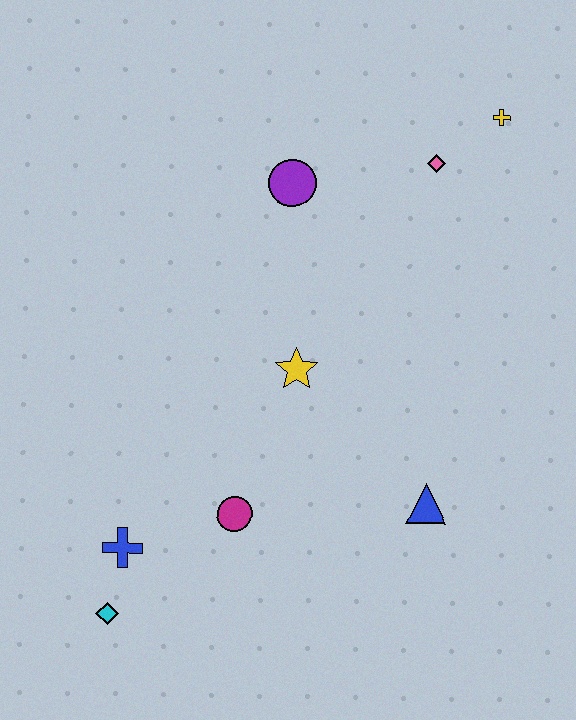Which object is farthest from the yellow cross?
The cyan diamond is farthest from the yellow cross.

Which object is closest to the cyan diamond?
The blue cross is closest to the cyan diamond.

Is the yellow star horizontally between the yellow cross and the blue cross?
Yes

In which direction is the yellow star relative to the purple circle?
The yellow star is below the purple circle.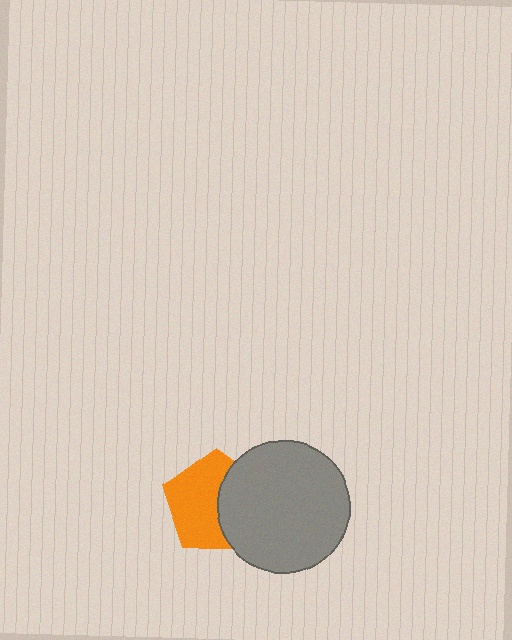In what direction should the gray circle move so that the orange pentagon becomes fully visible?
The gray circle should move right. That is the shortest direction to clear the overlap and leave the orange pentagon fully visible.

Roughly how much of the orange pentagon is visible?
About half of it is visible (roughly 59%).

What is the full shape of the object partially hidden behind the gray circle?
The partially hidden object is an orange pentagon.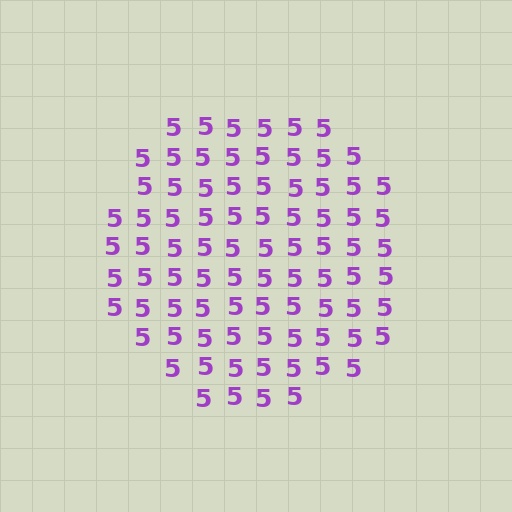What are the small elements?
The small elements are digit 5's.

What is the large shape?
The large shape is a circle.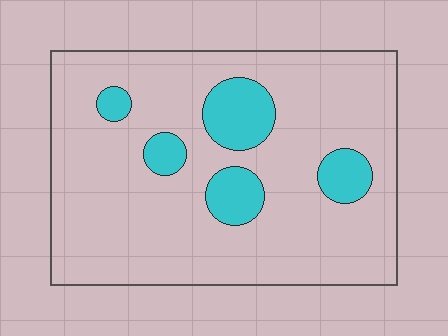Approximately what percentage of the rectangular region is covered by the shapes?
Approximately 15%.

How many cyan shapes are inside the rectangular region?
5.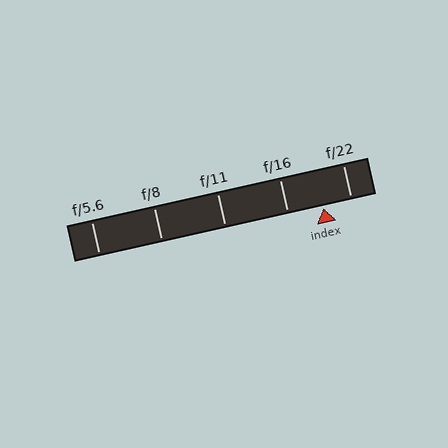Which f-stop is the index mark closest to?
The index mark is closest to f/22.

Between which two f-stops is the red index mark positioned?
The index mark is between f/16 and f/22.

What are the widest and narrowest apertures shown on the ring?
The widest aperture shown is f/5.6 and the narrowest is f/22.